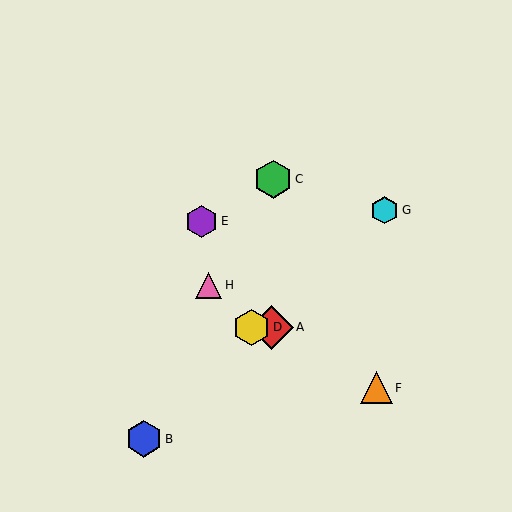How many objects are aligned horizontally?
2 objects (A, D) are aligned horizontally.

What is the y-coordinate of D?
Object D is at y≈327.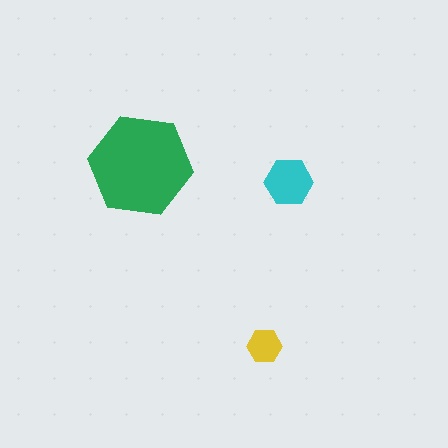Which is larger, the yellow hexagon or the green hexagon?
The green one.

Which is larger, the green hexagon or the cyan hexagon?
The green one.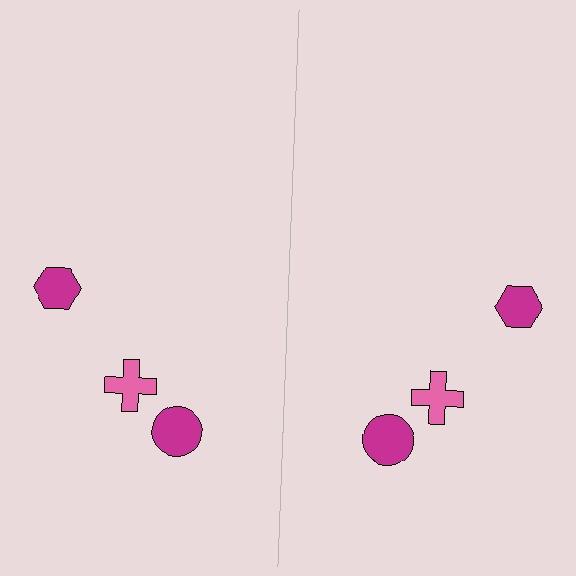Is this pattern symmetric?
Yes, this pattern has bilateral (reflection) symmetry.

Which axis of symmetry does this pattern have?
The pattern has a vertical axis of symmetry running through the center of the image.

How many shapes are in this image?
There are 6 shapes in this image.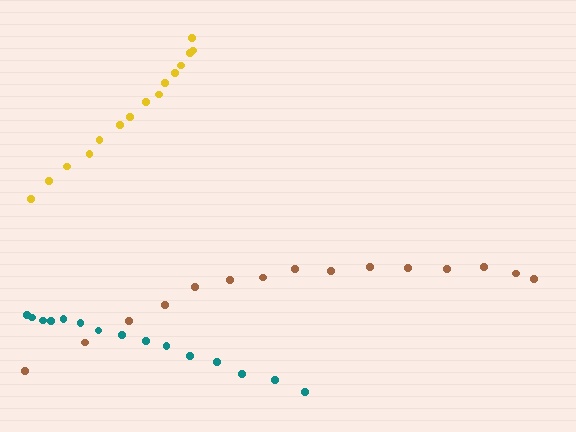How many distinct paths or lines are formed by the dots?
There are 3 distinct paths.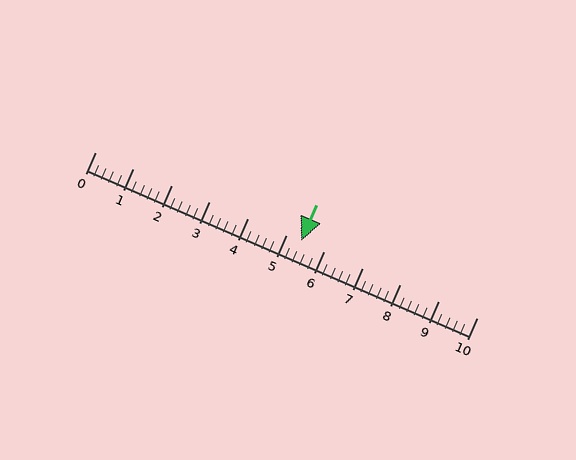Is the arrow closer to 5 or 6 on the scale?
The arrow is closer to 5.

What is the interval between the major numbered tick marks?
The major tick marks are spaced 1 units apart.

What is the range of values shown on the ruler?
The ruler shows values from 0 to 10.